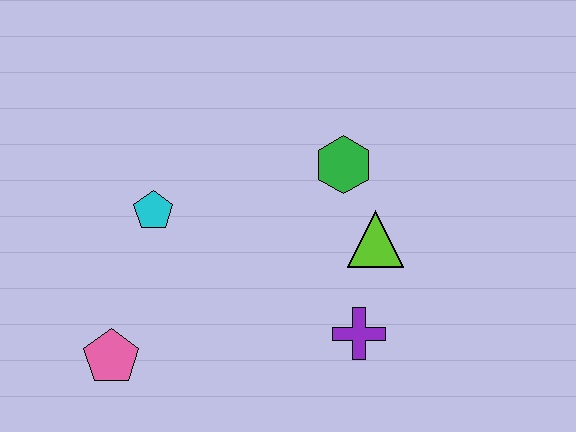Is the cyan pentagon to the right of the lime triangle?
No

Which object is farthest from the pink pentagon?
The green hexagon is farthest from the pink pentagon.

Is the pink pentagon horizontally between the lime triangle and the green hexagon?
No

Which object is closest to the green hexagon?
The lime triangle is closest to the green hexagon.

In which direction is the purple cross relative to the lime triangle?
The purple cross is below the lime triangle.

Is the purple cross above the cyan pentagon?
No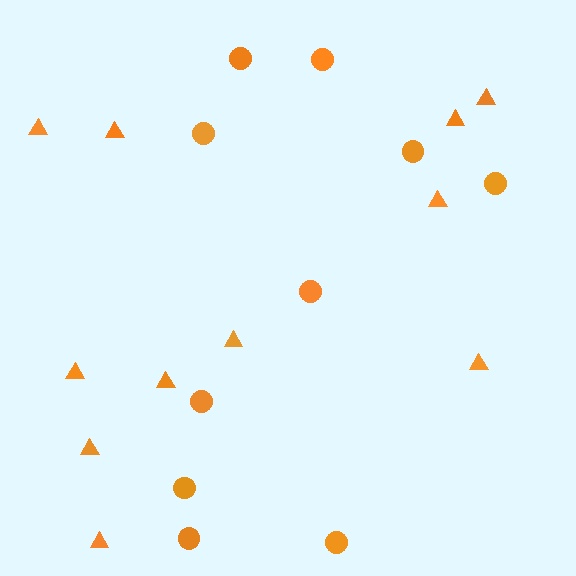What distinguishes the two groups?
There are 2 groups: one group of triangles (11) and one group of circles (10).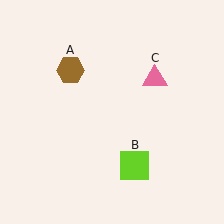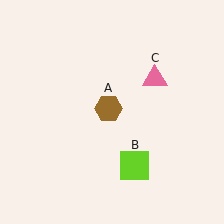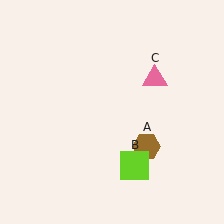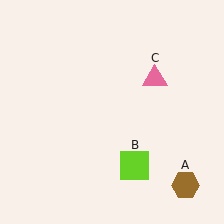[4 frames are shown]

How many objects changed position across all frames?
1 object changed position: brown hexagon (object A).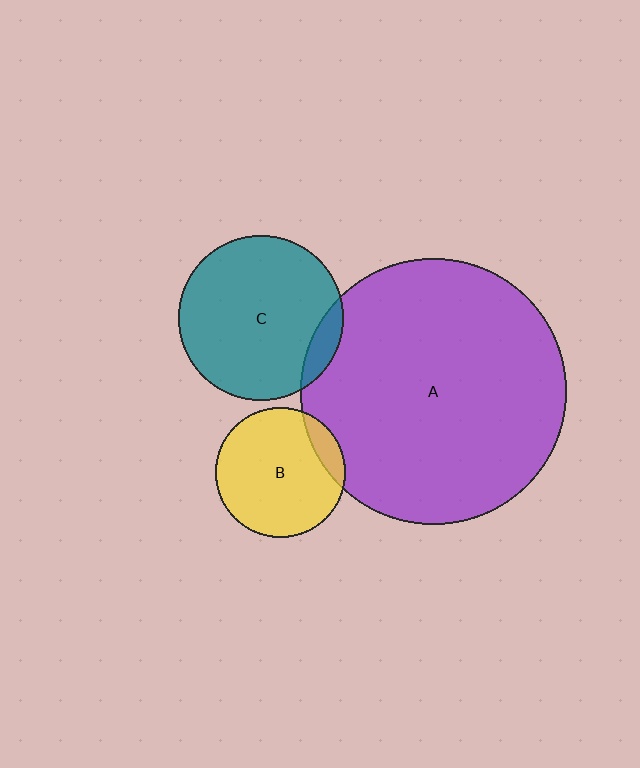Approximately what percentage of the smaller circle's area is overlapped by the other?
Approximately 10%.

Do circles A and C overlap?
Yes.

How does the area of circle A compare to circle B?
Approximately 4.2 times.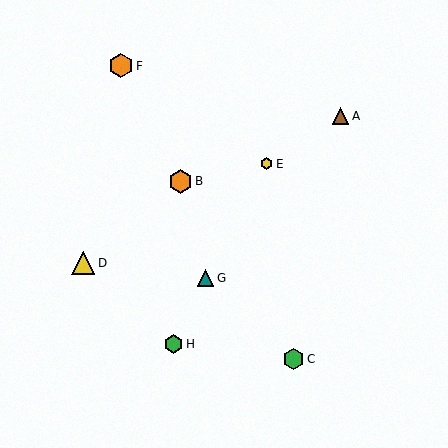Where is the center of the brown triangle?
The center of the brown triangle is at (340, 116).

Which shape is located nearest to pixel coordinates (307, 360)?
The green hexagon (labeled C) at (294, 359) is nearest to that location.